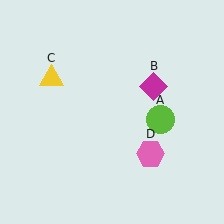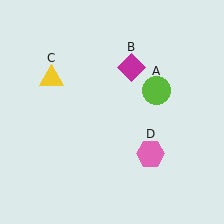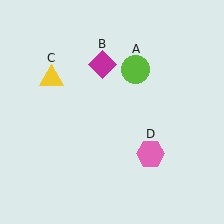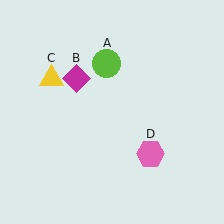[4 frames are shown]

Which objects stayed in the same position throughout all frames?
Yellow triangle (object C) and pink hexagon (object D) remained stationary.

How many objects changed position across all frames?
2 objects changed position: lime circle (object A), magenta diamond (object B).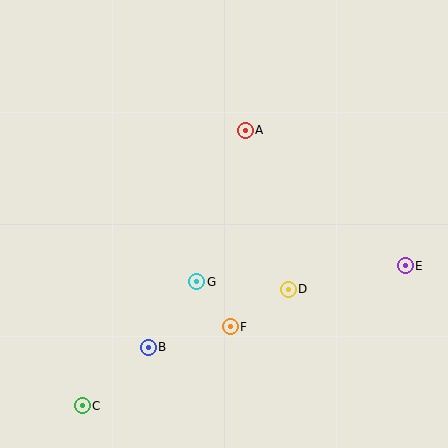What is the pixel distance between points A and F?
The distance between A and F is 197 pixels.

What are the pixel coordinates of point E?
Point E is at (405, 266).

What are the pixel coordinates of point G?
Point G is at (197, 282).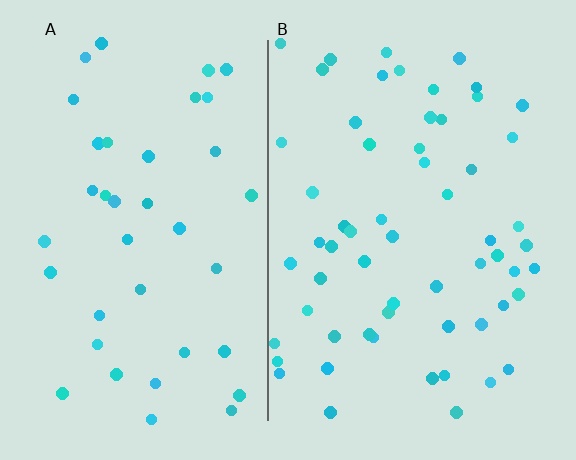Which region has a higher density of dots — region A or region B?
B (the right).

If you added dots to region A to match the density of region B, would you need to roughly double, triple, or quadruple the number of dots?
Approximately double.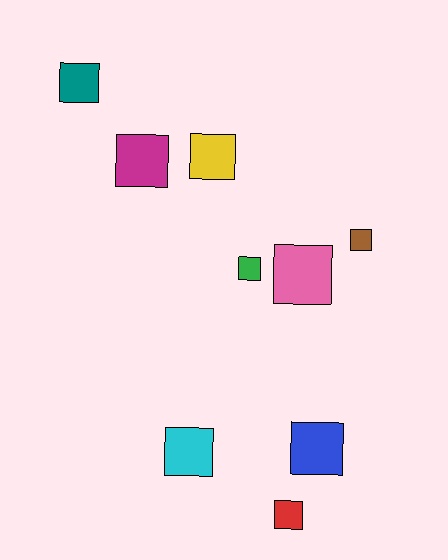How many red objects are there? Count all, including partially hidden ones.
There is 1 red object.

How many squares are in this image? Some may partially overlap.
There are 9 squares.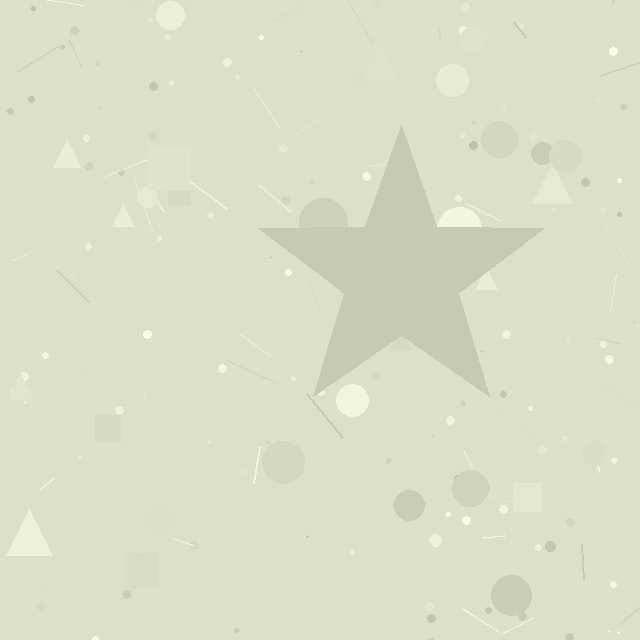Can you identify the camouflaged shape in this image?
The camouflaged shape is a star.